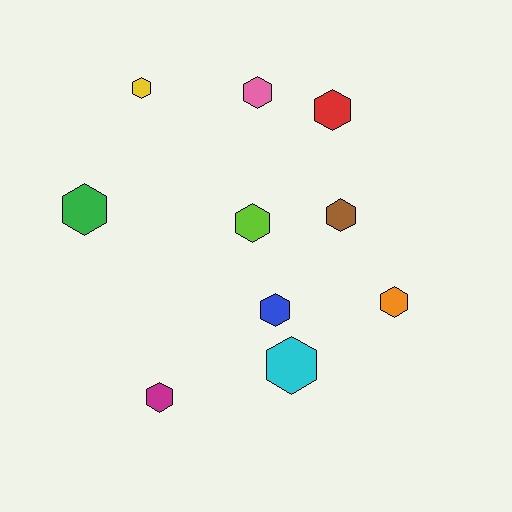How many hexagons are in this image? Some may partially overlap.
There are 10 hexagons.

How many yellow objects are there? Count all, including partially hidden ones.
There is 1 yellow object.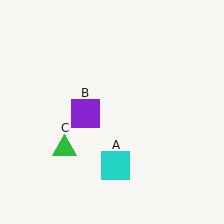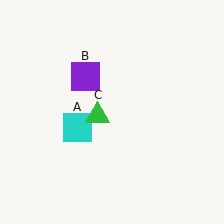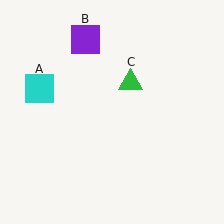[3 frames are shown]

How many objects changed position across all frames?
3 objects changed position: cyan square (object A), purple square (object B), green triangle (object C).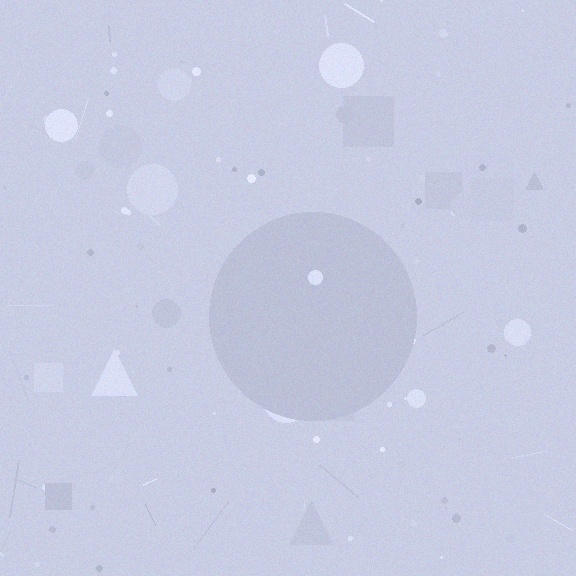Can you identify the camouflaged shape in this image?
The camouflaged shape is a circle.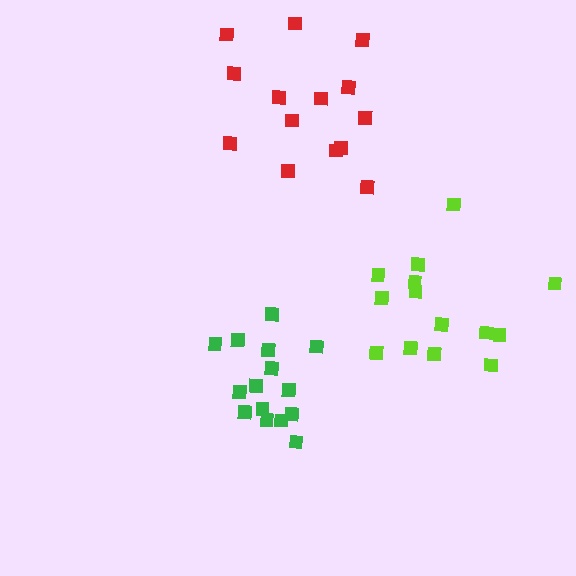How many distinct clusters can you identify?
There are 3 distinct clusters.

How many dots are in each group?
Group 1: 14 dots, Group 2: 14 dots, Group 3: 15 dots (43 total).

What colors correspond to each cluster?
The clusters are colored: red, lime, green.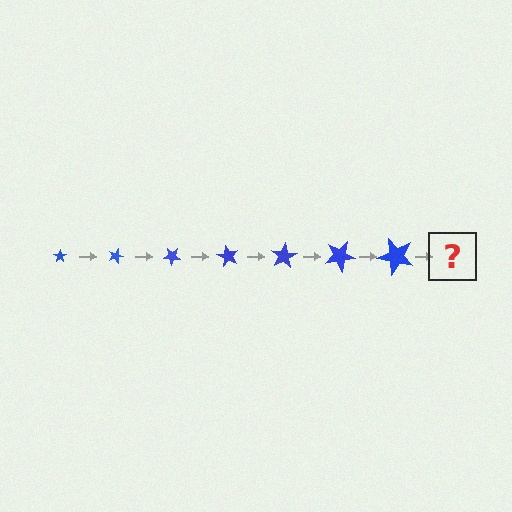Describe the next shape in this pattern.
It should be a star, larger than the previous one and rotated 140 degrees from the start.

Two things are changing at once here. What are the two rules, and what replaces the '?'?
The two rules are that the star grows larger each step and it rotates 20 degrees each step. The '?' should be a star, larger than the previous one and rotated 140 degrees from the start.